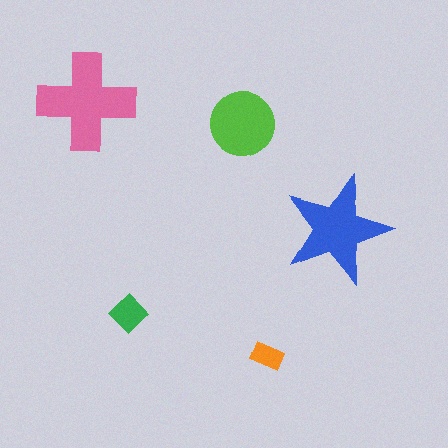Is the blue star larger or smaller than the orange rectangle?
Larger.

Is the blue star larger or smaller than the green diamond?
Larger.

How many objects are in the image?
There are 5 objects in the image.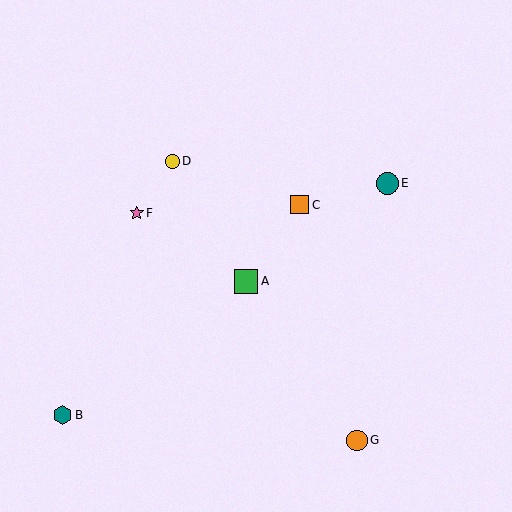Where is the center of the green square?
The center of the green square is at (246, 281).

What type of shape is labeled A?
Shape A is a green square.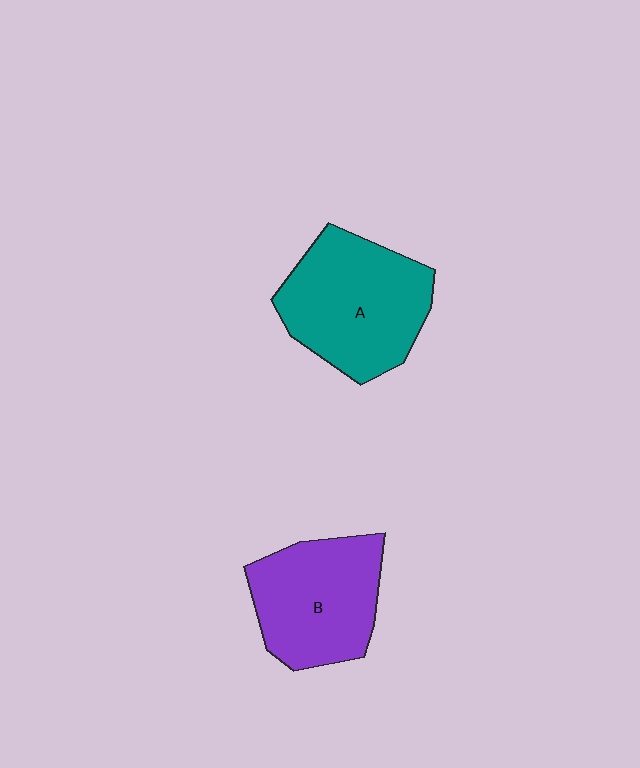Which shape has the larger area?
Shape A (teal).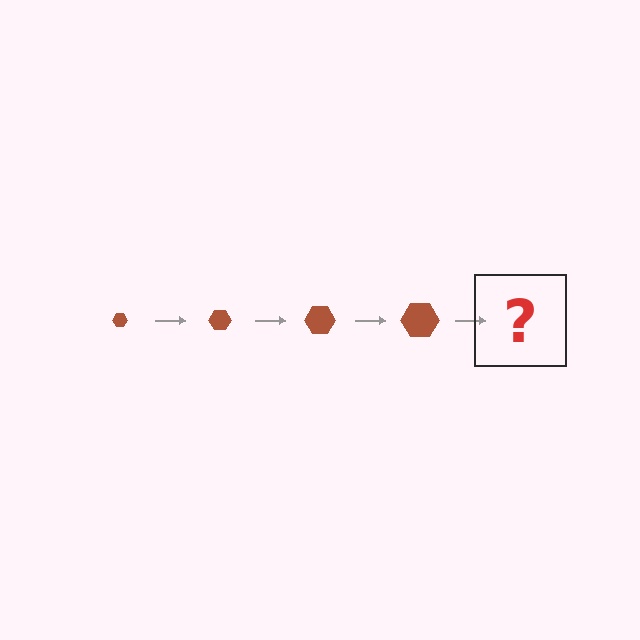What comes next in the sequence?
The next element should be a brown hexagon, larger than the previous one.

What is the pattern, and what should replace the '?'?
The pattern is that the hexagon gets progressively larger each step. The '?' should be a brown hexagon, larger than the previous one.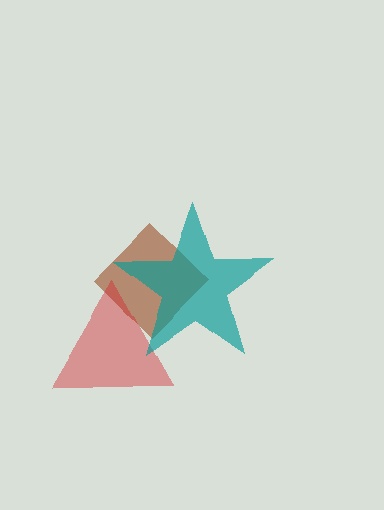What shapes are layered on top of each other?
The layered shapes are: a brown diamond, a red triangle, a teal star.